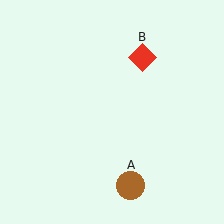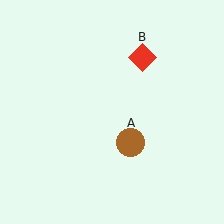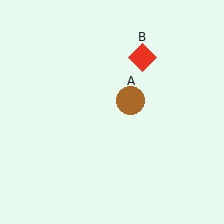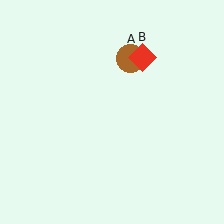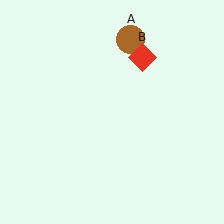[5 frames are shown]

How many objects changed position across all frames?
1 object changed position: brown circle (object A).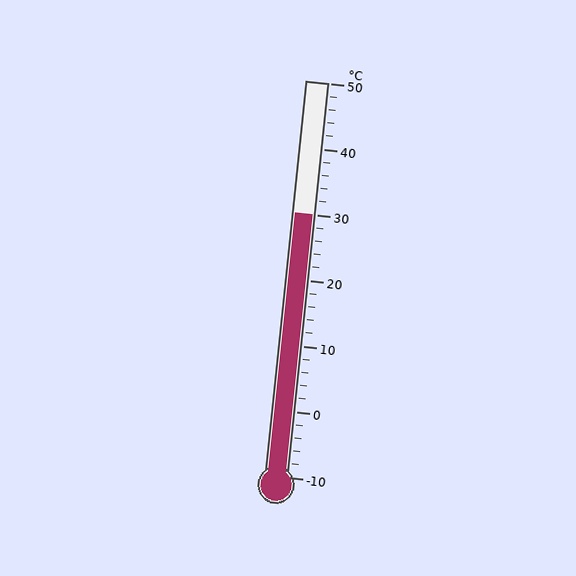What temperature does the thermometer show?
The thermometer shows approximately 30°C.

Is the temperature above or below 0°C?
The temperature is above 0°C.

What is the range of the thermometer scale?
The thermometer scale ranges from -10°C to 50°C.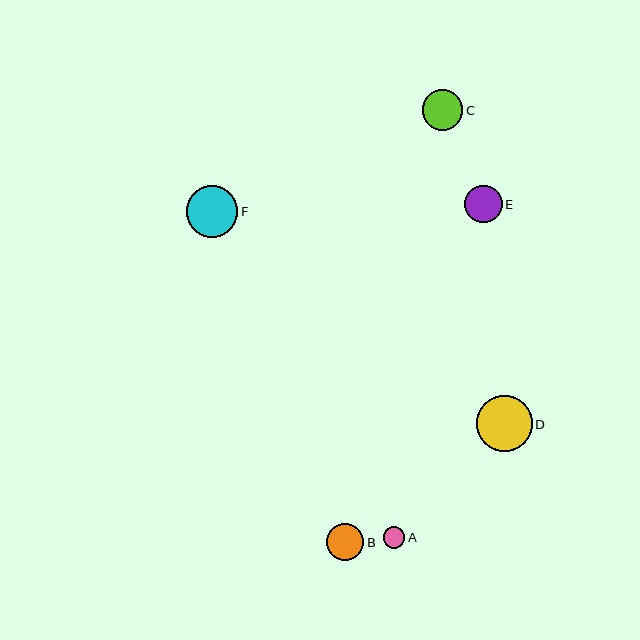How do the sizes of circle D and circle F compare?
Circle D and circle F are approximately the same size.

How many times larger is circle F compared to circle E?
Circle F is approximately 1.4 times the size of circle E.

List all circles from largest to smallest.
From largest to smallest: D, F, C, E, B, A.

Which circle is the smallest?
Circle A is the smallest with a size of approximately 21 pixels.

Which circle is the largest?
Circle D is the largest with a size of approximately 56 pixels.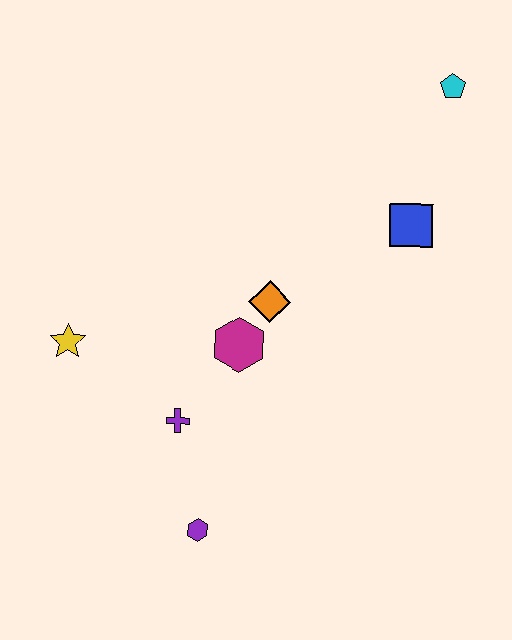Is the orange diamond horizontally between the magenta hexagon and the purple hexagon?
No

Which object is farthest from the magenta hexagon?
The cyan pentagon is farthest from the magenta hexagon.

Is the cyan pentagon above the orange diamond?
Yes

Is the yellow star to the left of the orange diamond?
Yes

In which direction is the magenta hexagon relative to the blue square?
The magenta hexagon is to the left of the blue square.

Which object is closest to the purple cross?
The magenta hexagon is closest to the purple cross.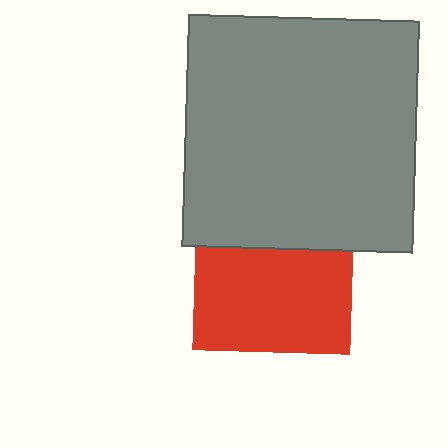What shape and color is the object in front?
The object in front is a gray square.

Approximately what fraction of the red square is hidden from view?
Roughly 35% of the red square is hidden behind the gray square.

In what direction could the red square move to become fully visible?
The red square could move down. That would shift it out from behind the gray square entirely.